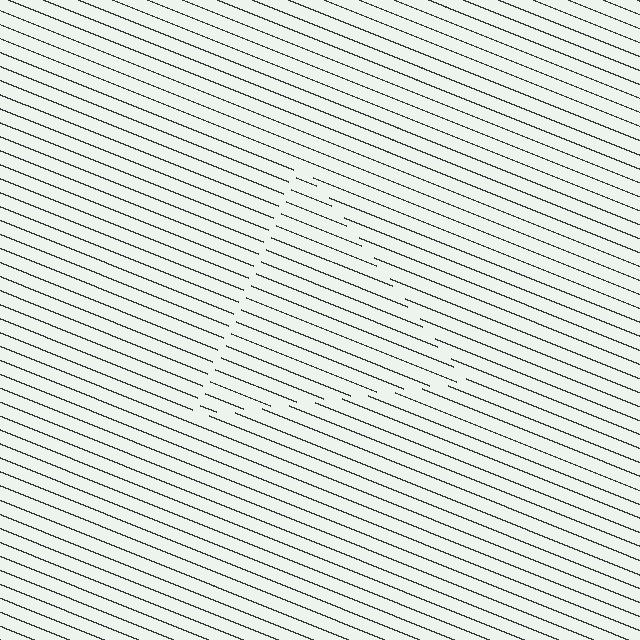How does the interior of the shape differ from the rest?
The interior of the shape contains the same grating, shifted by half a period — the contour is defined by the phase discontinuity where line-ends from the inner and outer gratings abut.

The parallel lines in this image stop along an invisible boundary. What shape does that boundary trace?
An illusory triangle. The interior of the shape contains the same grating, shifted by half a period — the contour is defined by the phase discontinuity where line-ends from the inner and outer gratings abut.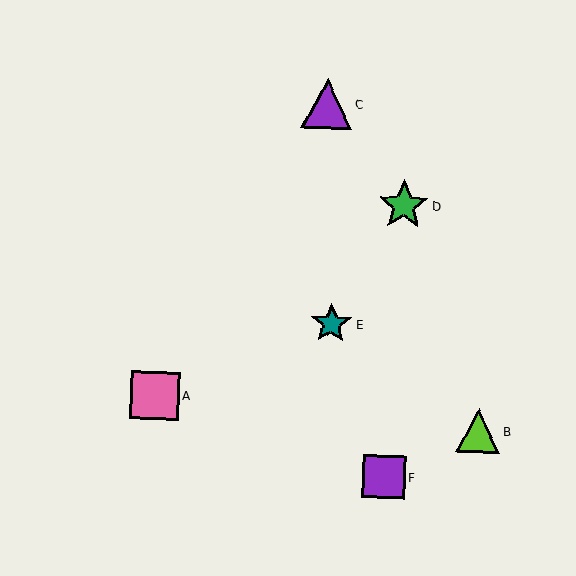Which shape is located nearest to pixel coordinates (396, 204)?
The green star (labeled D) at (404, 205) is nearest to that location.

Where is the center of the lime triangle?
The center of the lime triangle is at (478, 431).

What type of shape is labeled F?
Shape F is a purple square.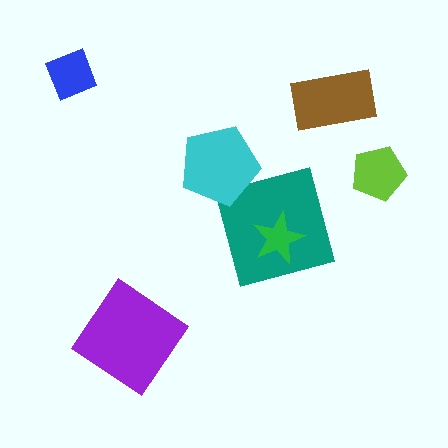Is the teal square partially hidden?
Yes, it is partially covered by another shape.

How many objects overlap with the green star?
1 object overlaps with the green star.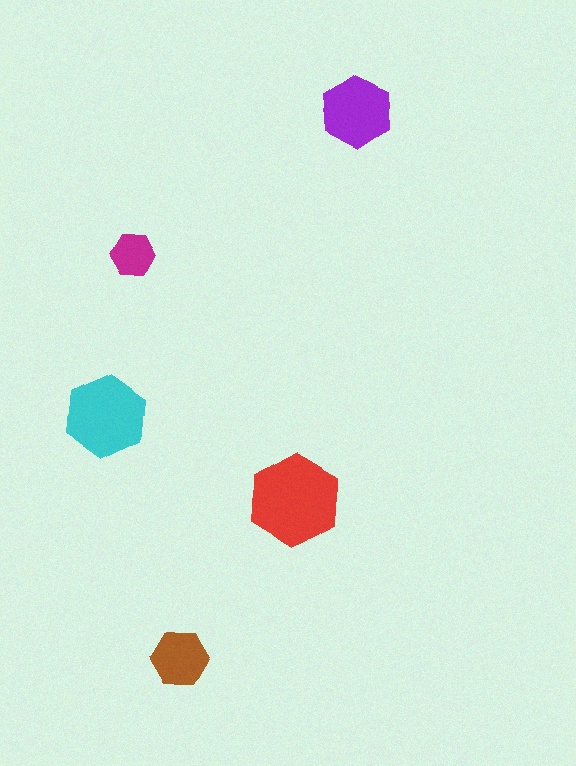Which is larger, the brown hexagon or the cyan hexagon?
The cyan one.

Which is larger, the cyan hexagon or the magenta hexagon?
The cyan one.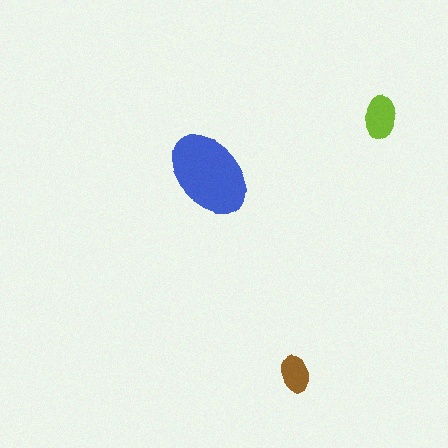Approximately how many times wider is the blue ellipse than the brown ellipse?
About 2.5 times wider.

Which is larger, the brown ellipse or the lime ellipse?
The lime one.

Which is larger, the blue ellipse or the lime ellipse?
The blue one.